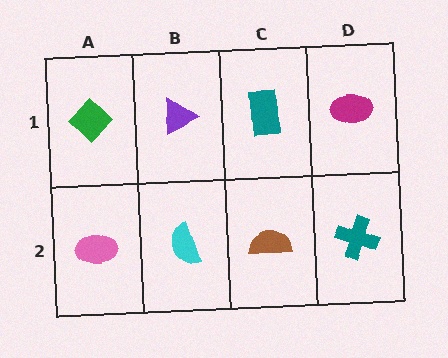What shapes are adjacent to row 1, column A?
A pink ellipse (row 2, column A), a purple triangle (row 1, column B).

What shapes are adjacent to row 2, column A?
A green diamond (row 1, column A), a cyan semicircle (row 2, column B).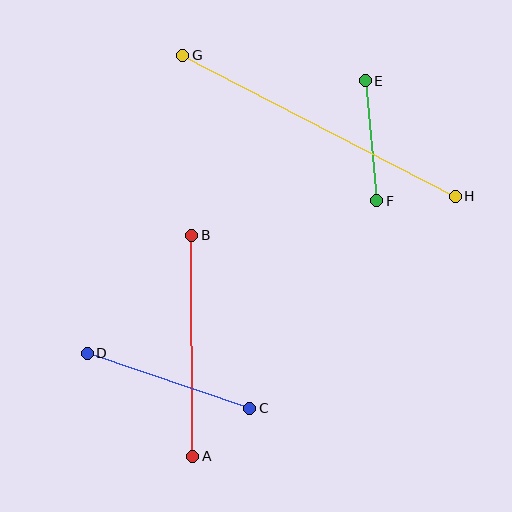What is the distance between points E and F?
The distance is approximately 120 pixels.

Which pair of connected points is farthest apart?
Points G and H are farthest apart.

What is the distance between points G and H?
The distance is approximately 307 pixels.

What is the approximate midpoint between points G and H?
The midpoint is at approximately (319, 126) pixels.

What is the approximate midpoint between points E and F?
The midpoint is at approximately (371, 141) pixels.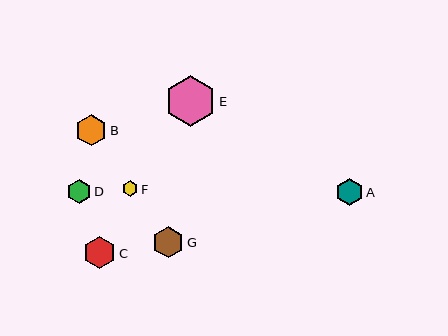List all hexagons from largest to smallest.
From largest to smallest: E, C, B, G, A, D, F.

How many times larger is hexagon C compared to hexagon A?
Hexagon C is approximately 1.2 times the size of hexagon A.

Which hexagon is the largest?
Hexagon E is the largest with a size of approximately 51 pixels.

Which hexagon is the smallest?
Hexagon F is the smallest with a size of approximately 16 pixels.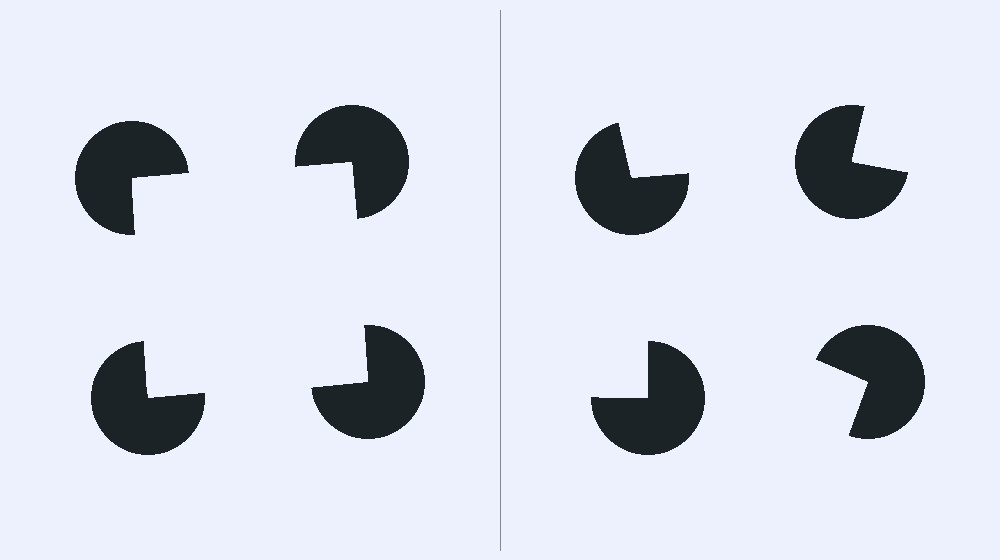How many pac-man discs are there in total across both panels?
8 — 4 on each side.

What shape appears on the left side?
An illusory square.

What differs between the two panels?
The pac-man discs are positioned identically on both sides; only the wedge orientations differ. On the left they align to a square; on the right they are misaligned.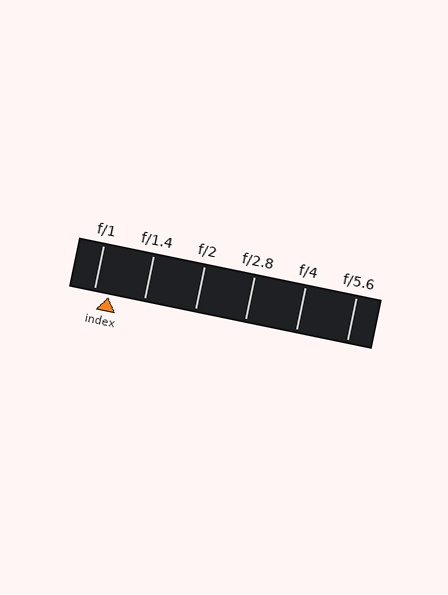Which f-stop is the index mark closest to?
The index mark is closest to f/1.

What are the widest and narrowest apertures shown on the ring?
The widest aperture shown is f/1 and the narrowest is f/5.6.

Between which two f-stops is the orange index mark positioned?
The index mark is between f/1 and f/1.4.